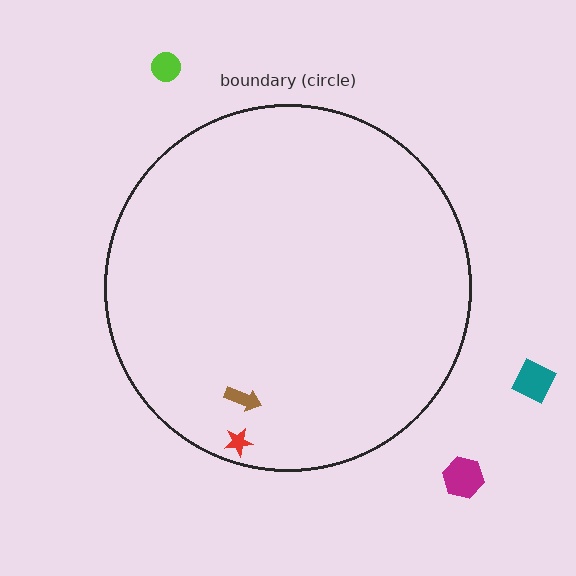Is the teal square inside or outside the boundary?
Outside.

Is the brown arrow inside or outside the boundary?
Inside.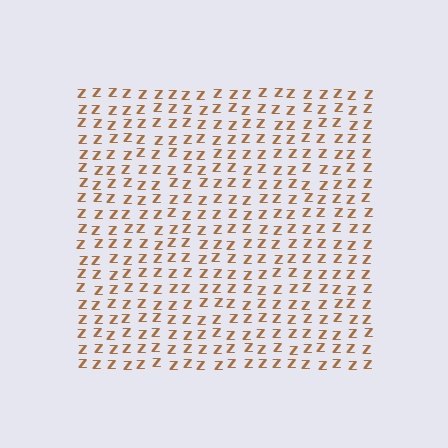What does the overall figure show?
The overall figure shows a square.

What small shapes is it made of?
It is made of small letter Z's.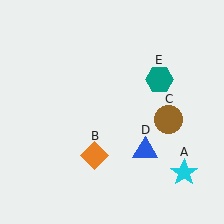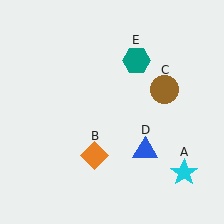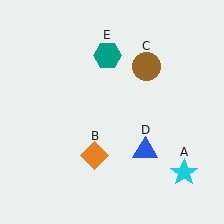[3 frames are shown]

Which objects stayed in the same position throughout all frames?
Cyan star (object A) and orange diamond (object B) and blue triangle (object D) remained stationary.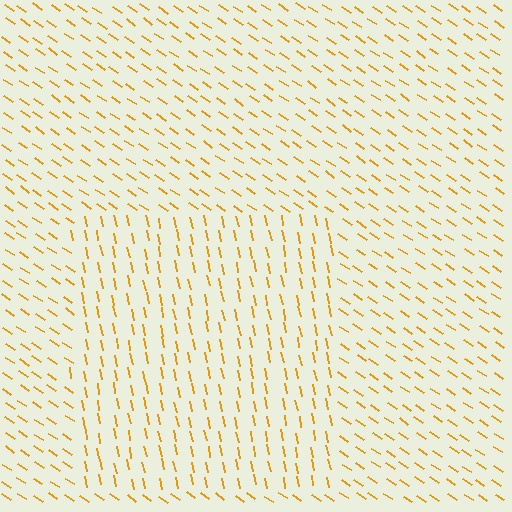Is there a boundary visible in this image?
Yes, there is a texture boundary formed by a change in line orientation.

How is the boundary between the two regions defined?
The boundary is defined purely by a change in line orientation (approximately 45 degrees difference). All lines are the same color and thickness.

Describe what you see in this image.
The image is filled with small orange line segments. A rectangle region in the image has lines oriented differently from the surrounding lines, creating a visible texture boundary.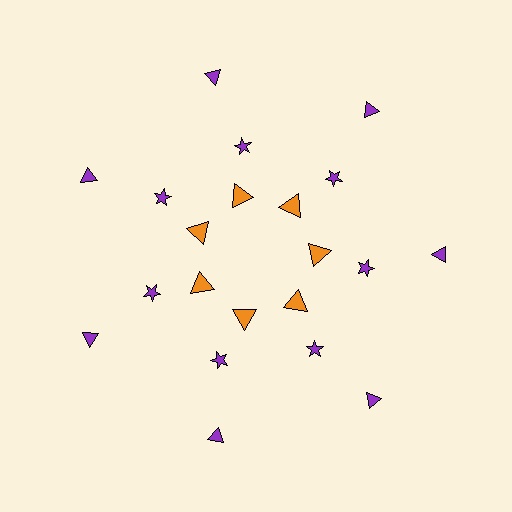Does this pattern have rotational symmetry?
Yes, this pattern has 7-fold rotational symmetry. It looks the same after rotating 51 degrees around the center.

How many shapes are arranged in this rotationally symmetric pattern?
There are 21 shapes, arranged in 7 groups of 3.